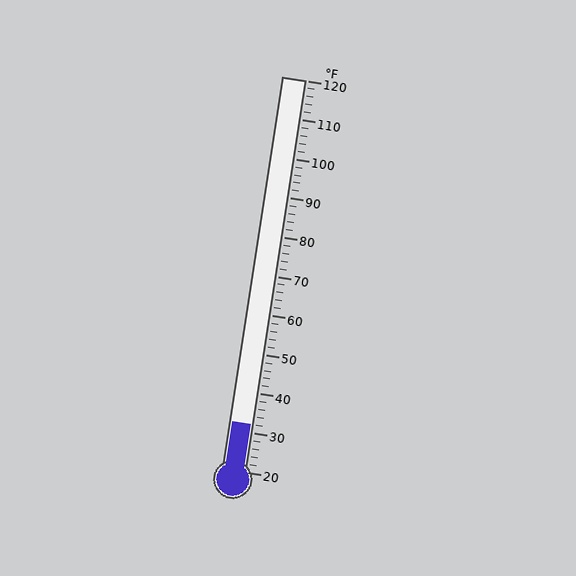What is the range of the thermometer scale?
The thermometer scale ranges from 20°F to 120°F.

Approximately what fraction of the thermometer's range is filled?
The thermometer is filled to approximately 10% of its range.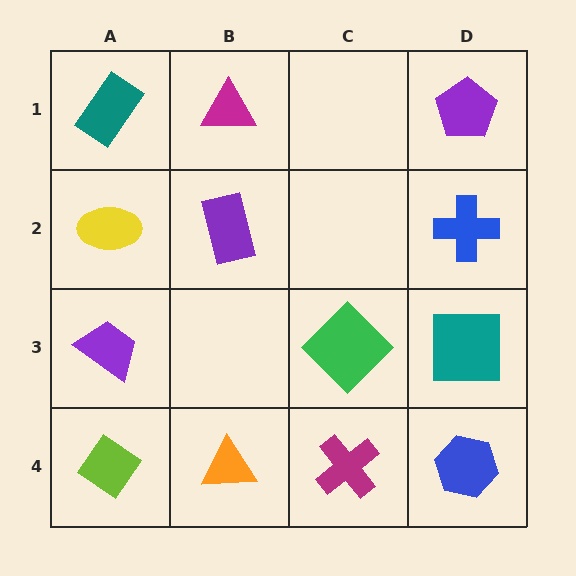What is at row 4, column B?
An orange triangle.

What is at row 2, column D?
A blue cross.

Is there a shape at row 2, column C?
No, that cell is empty.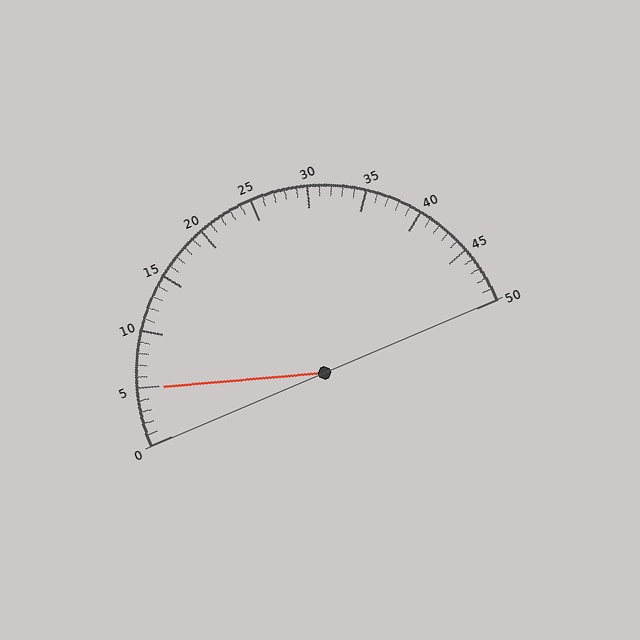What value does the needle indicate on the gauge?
The needle indicates approximately 5.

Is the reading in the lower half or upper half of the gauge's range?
The reading is in the lower half of the range (0 to 50).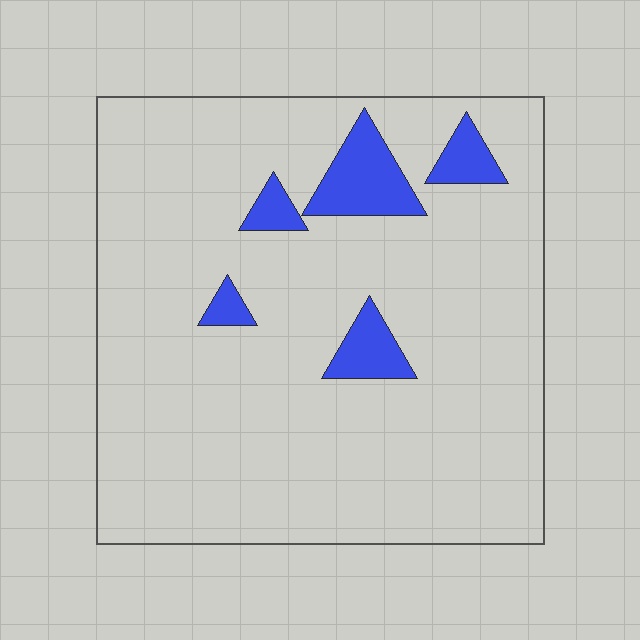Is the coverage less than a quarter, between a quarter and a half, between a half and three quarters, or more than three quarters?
Less than a quarter.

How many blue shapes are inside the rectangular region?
5.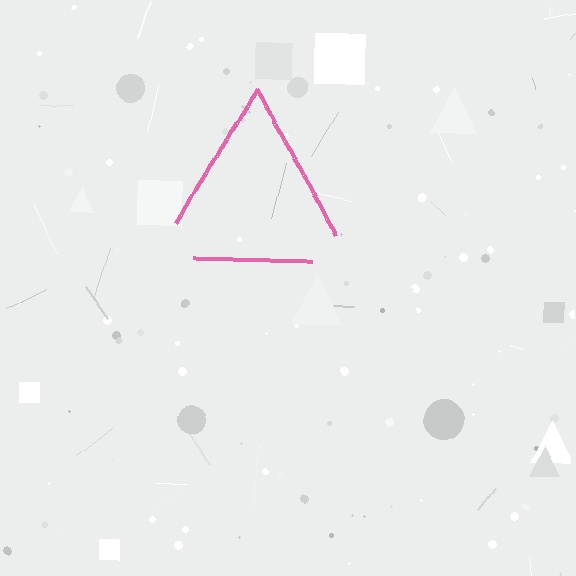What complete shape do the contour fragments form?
The contour fragments form a triangle.